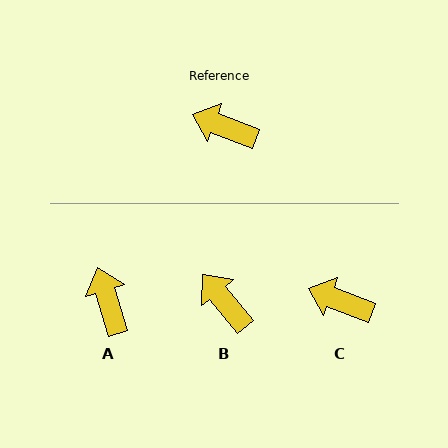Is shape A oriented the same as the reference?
No, it is off by about 52 degrees.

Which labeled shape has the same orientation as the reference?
C.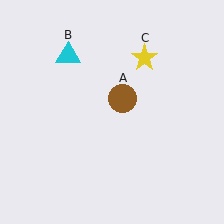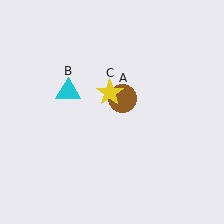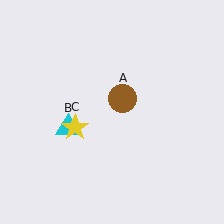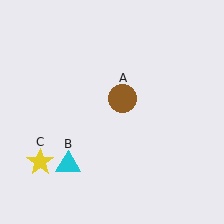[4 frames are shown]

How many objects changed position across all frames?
2 objects changed position: cyan triangle (object B), yellow star (object C).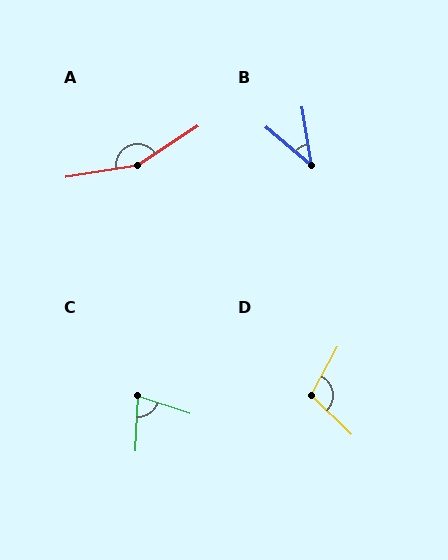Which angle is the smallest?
B, at approximately 41 degrees.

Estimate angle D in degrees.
Approximately 105 degrees.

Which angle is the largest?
A, at approximately 155 degrees.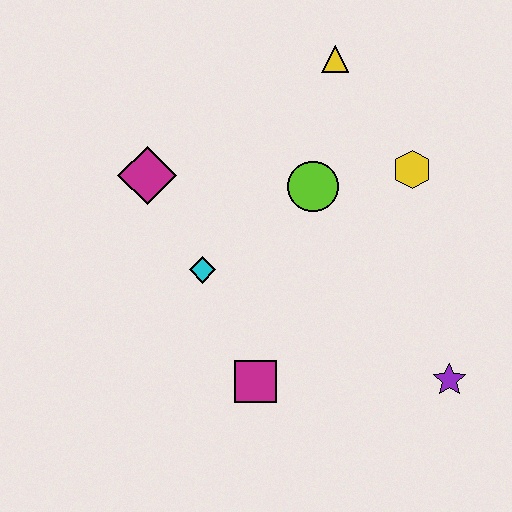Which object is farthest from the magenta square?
The yellow triangle is farthest from the magenta square.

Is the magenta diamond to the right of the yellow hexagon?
No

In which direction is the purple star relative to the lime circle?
The purple star is below the lime circle.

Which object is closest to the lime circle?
The yellow hexagon is closest to the lime circle.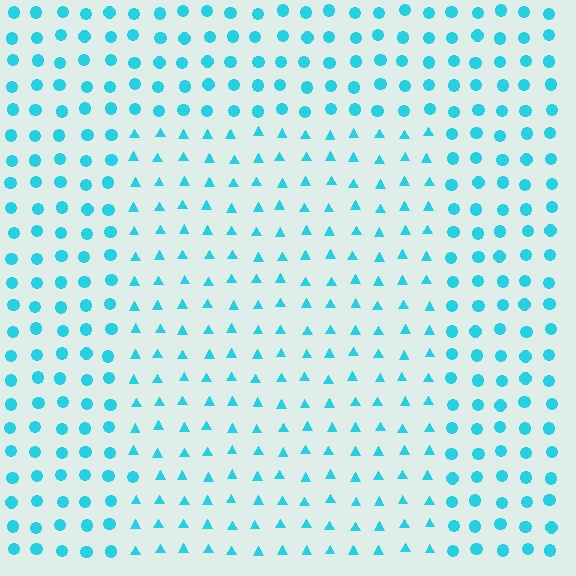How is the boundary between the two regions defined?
The boundary is defined by a change in element shape: triangles inside vs. circles outside. All elements share the same color and spacing.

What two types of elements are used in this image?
The image uses triangles inside the rectangle region and circles outside it.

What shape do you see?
I see a rectangle.